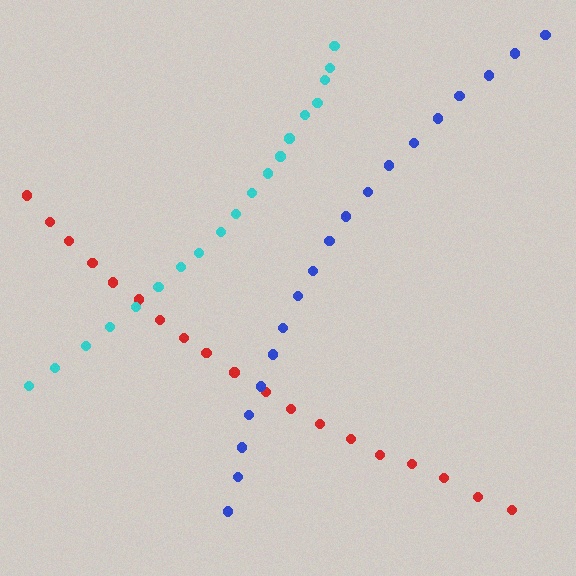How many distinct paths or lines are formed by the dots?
There are 3 distinct paths.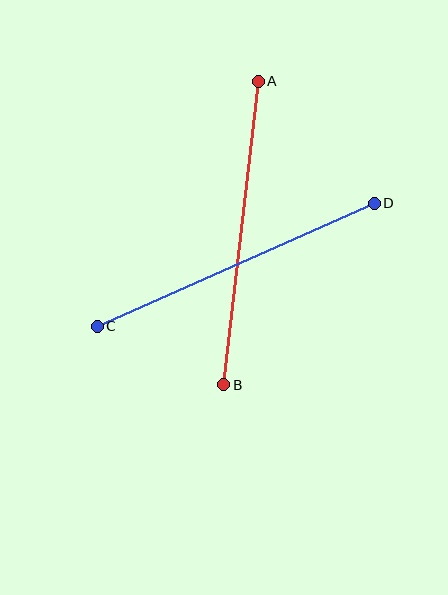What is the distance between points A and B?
The distance is approximately 305 pixels.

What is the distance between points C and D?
The distance is approximately 303 pixels.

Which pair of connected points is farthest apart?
Points A and B are farthest apart.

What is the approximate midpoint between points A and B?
The midpoint is at approximately (241, 233) pixels.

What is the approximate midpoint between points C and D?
The midpoint is at approximately (236, 265) pixels.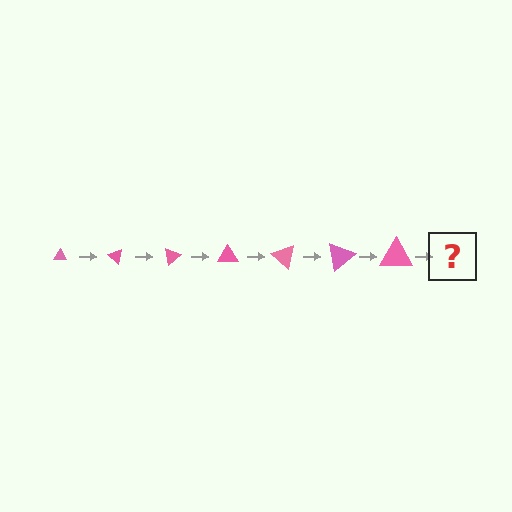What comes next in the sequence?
The next element should be a triangle, larger than the previous one and rotated 280 degrees from the start.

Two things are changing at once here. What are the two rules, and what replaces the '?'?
The two rules are that the triangle grows larger each step and it rotates 40 degrees each step. The '?' should be a triangle, larger than the previous one and rotated 280 degrees from the start.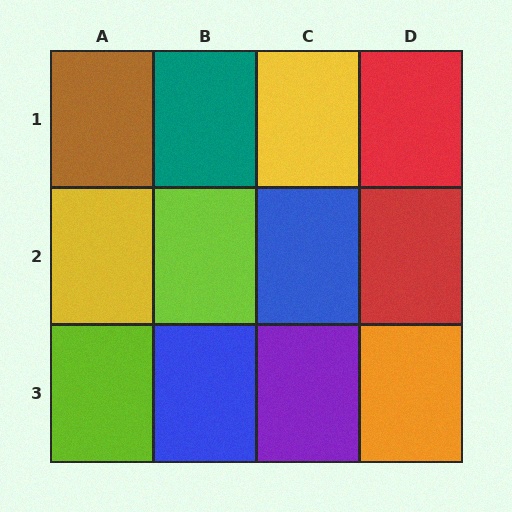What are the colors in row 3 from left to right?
Lime, blue, purple, orange.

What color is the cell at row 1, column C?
Yellow.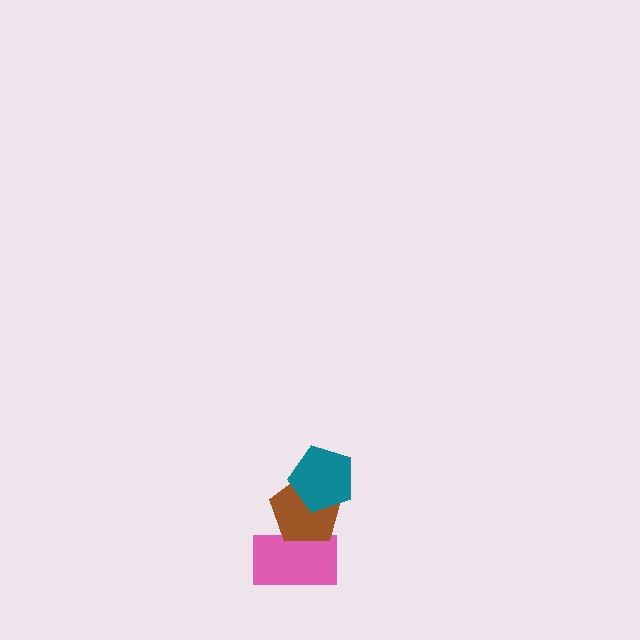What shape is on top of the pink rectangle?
The brown pentagon is on top of the pink rectangle.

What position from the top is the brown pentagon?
The brown pentagon is 2nd from the top.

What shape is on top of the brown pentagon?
The teal pentagon is on top of the brown pentagon.